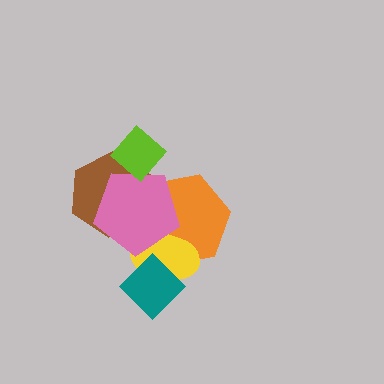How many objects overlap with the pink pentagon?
4 objects overlap with the pink pentagon.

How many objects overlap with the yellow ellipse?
3 objects overlap with the yellow ellipse.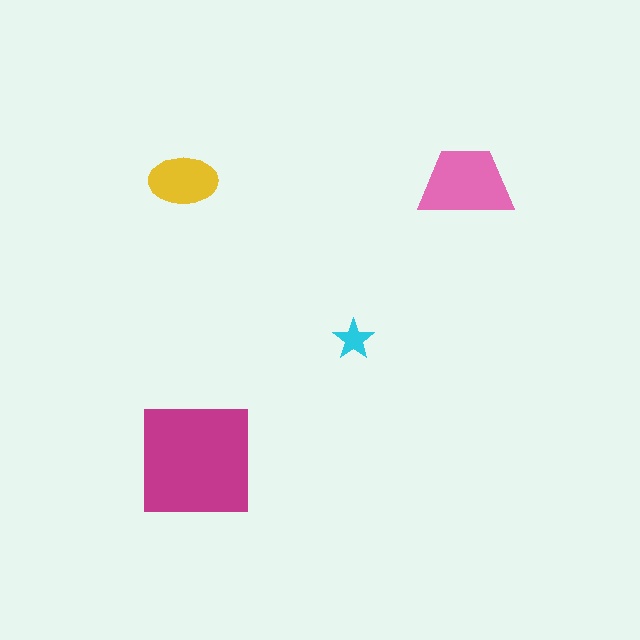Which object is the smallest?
The cyan star.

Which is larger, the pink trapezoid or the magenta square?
The magenta square.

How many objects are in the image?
There are 4 objects in the image.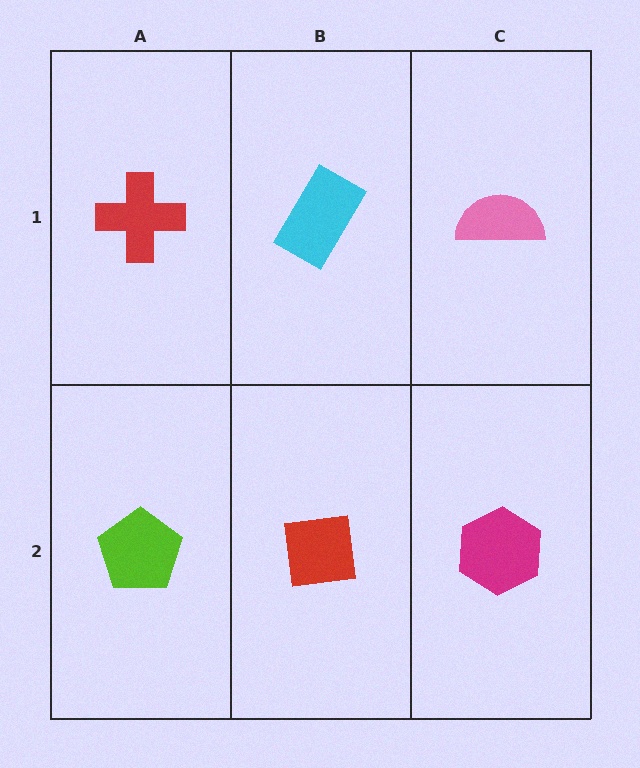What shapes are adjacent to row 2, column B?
A cyan rectangle (row 1, column B), a lime pentagon (row 2, column A), a magenta hexagon (row 2, column C).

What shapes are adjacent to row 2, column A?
A red cross (row 1, column A), a red square (row 2, column B).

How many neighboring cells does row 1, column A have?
2.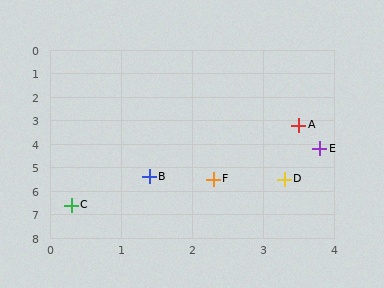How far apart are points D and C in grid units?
Points D and C are about 3.2 grid units apart.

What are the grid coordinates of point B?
Point B is at approximately (1.4, 5.4).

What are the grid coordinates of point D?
Point D is at approximately (3.3, 5.5).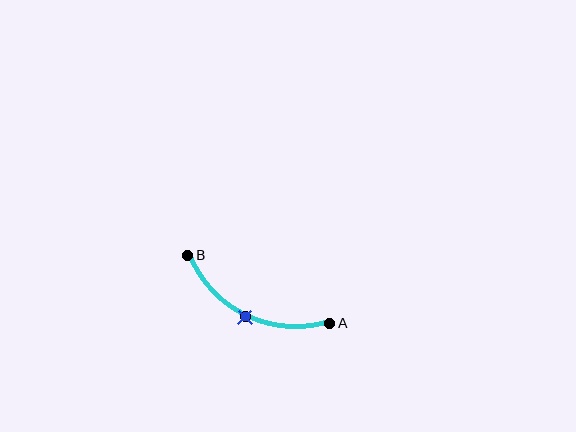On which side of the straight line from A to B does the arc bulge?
The arc bulges below the straight line connecting A and B.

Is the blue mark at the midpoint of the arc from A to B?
Yes. The blue mark lies on the arc at equal arc-length from both A and B — it is the arc midpoint.